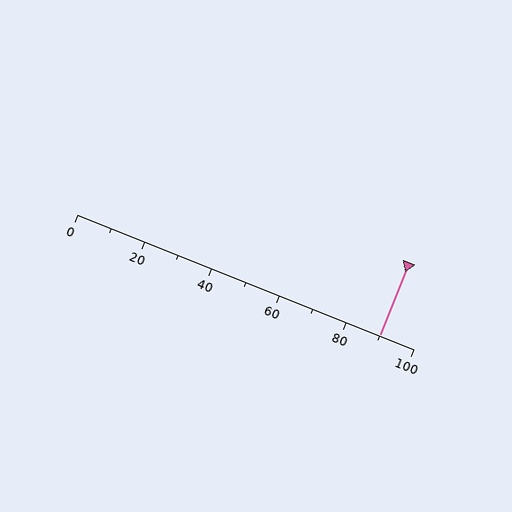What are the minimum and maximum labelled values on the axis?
The axis runs from 0 to 100.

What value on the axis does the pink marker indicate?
The marker indicates approximately 90.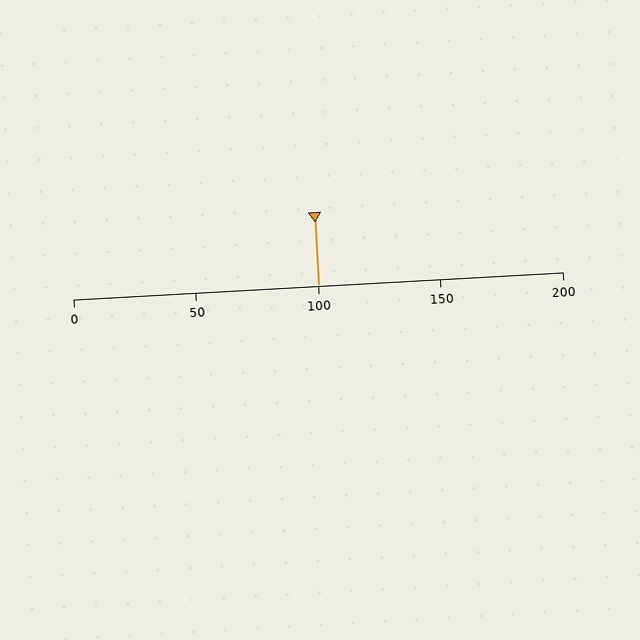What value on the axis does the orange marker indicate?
The marker indicates approximately 100.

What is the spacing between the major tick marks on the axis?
The major ticks are spaced 50 apart.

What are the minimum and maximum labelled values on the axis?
The axis runs from 0 to 200.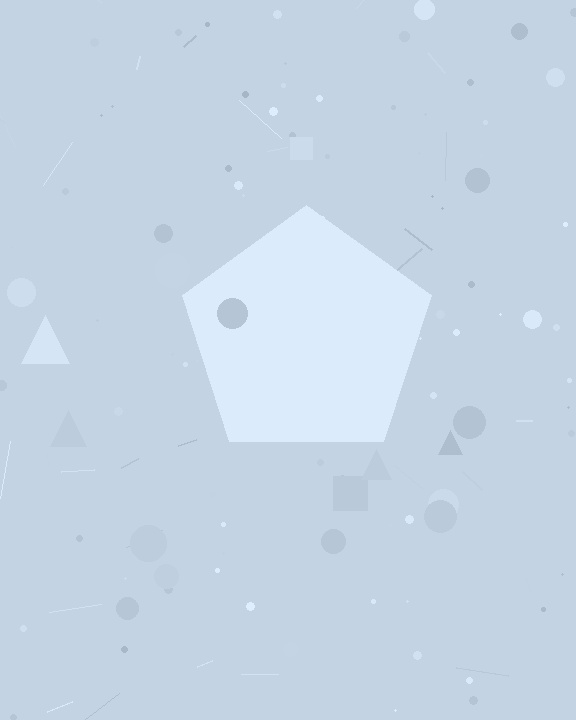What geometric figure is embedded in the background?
A pentagon is embedded in the background.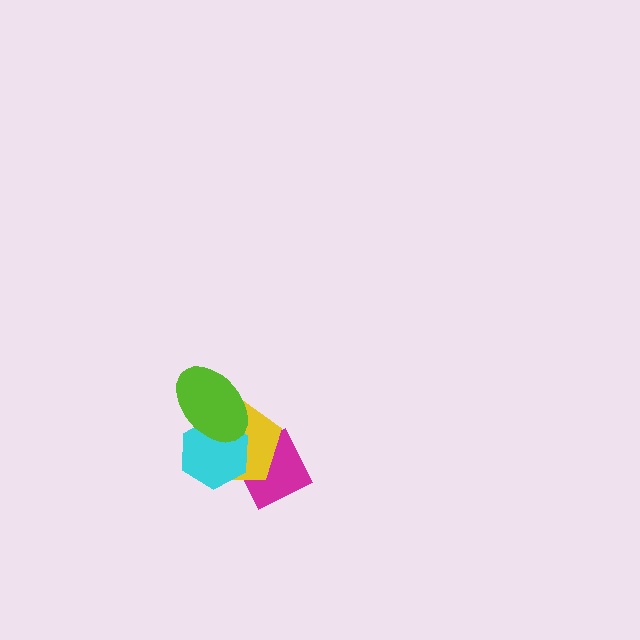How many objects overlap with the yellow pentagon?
3 objects overlap with the yellow pentagon.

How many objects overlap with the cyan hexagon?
3 objects overlap with the cyan hexagon.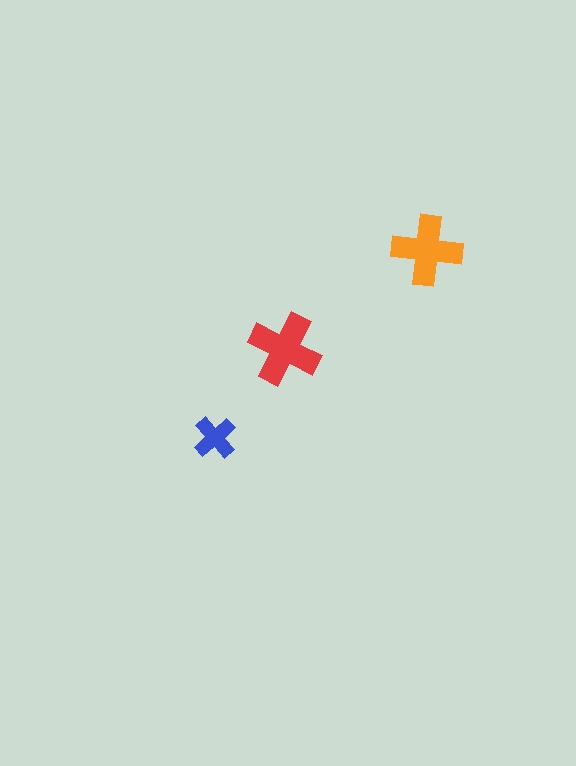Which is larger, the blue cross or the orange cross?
The orange one.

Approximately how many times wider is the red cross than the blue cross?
About 1.5 times wider.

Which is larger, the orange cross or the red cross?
The red one.